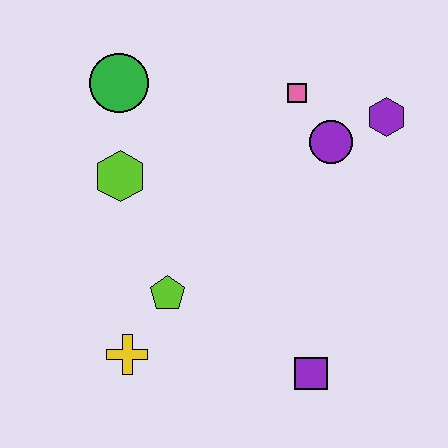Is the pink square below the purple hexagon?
No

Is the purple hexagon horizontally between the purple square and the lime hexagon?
No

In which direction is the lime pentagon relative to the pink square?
The lime pentagon is below the pink square.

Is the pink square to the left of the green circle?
No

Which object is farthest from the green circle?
The purple square is farthest from the green circle.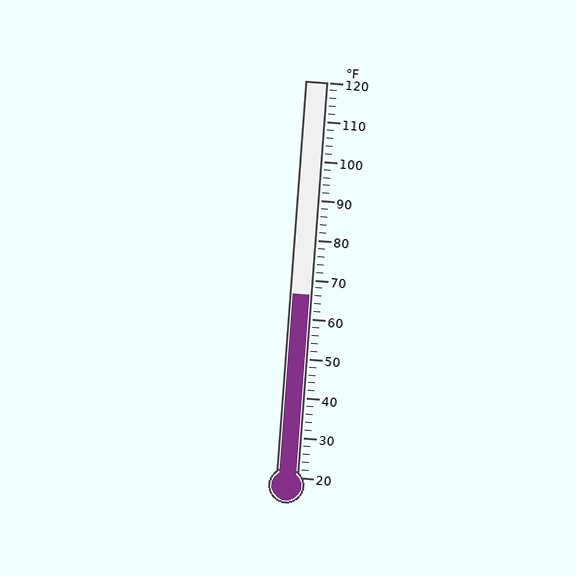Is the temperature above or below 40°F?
The temperature is above 40°F.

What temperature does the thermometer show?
The thermometer shows approximately 66°F.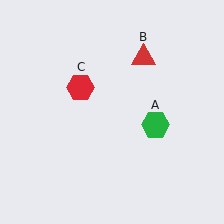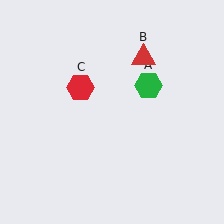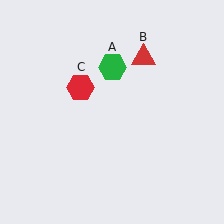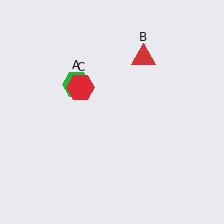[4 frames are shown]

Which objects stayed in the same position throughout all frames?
Red triangle (object B) and red hexagon (object C) remained stationary.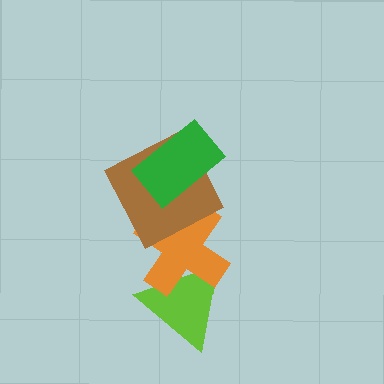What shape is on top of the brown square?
The green rectangle is on top of the brown square.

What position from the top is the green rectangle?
The green rectangle is 1st from the top.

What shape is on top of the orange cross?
The brown square is on top of the orange cross.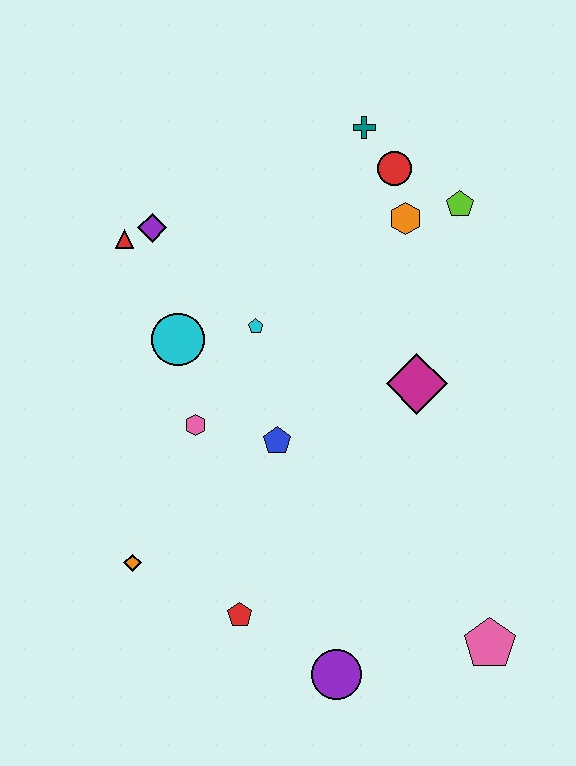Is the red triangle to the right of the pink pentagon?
No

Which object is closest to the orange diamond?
The red pentagon is closest to the orange diamond.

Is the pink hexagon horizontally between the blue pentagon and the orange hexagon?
No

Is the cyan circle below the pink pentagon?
No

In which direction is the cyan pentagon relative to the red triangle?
The cyan pentagon is to the right of the red triangle.